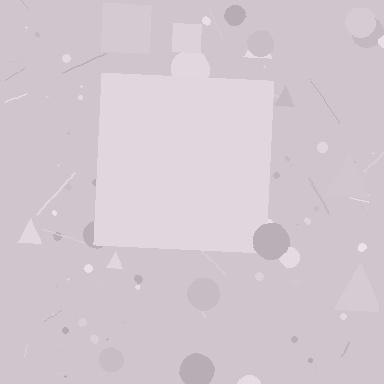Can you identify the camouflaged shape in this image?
The camouflaged shape is a square.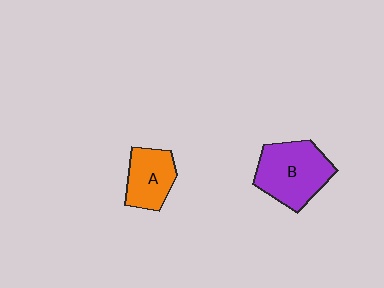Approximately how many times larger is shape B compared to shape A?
Approximately 1.5 times.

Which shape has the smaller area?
Shape A (orange).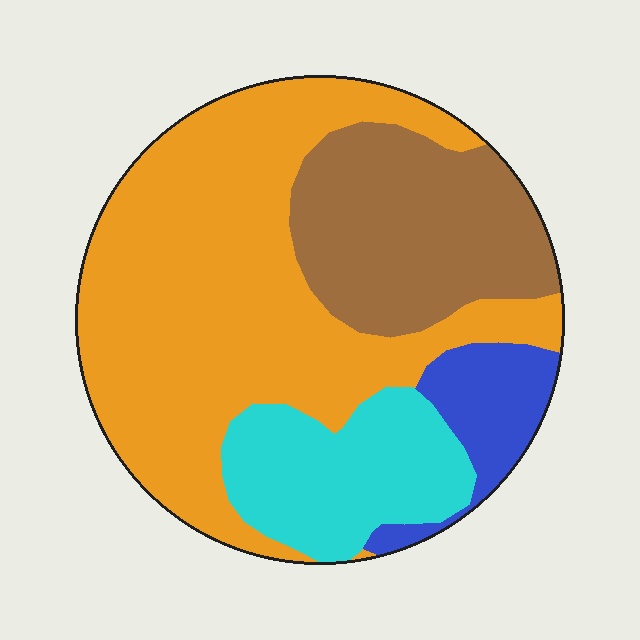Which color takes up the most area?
Orange, at roughly 55%.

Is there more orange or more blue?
Orange.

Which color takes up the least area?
Blue, at roughly 10%.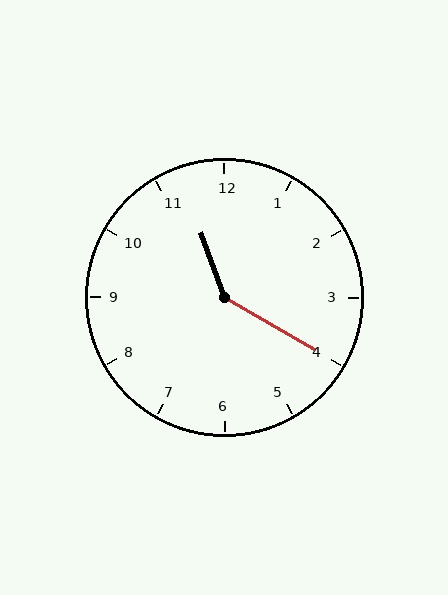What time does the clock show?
11:20.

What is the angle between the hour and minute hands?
Approximately 140 degrees.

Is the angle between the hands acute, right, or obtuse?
It is obtuse.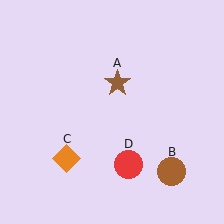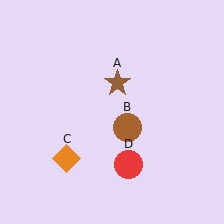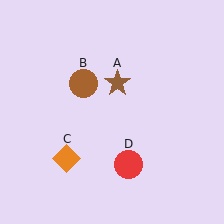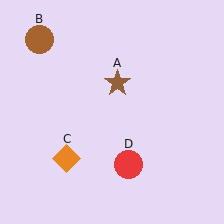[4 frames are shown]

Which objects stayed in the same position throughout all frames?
Brown star (object A) and orange diamond (object C) and red circle (object D) remained stationary.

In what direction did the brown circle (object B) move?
The brown circle (object B) moved up and to the left.